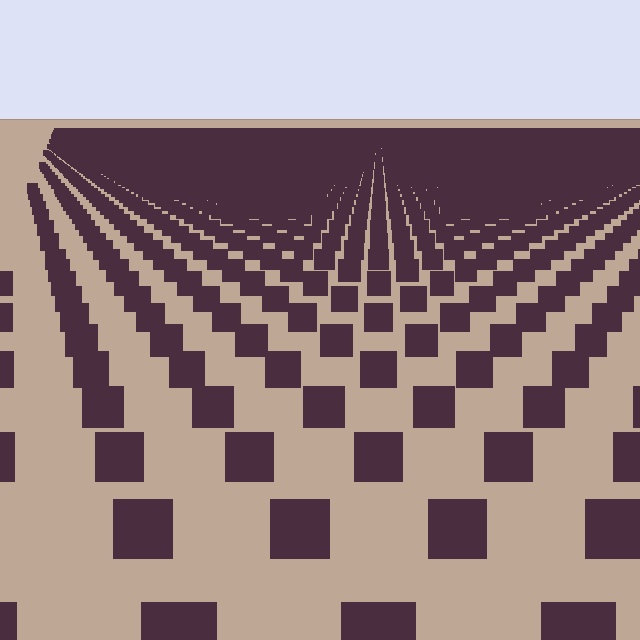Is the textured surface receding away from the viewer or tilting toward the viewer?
The surface is receding away from the viewer. Texture elements get smaller and denser toward the top.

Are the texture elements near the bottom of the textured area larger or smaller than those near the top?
Larger. Near the bottom, elements are closer to the viewer and appear at a bigger on-screen size.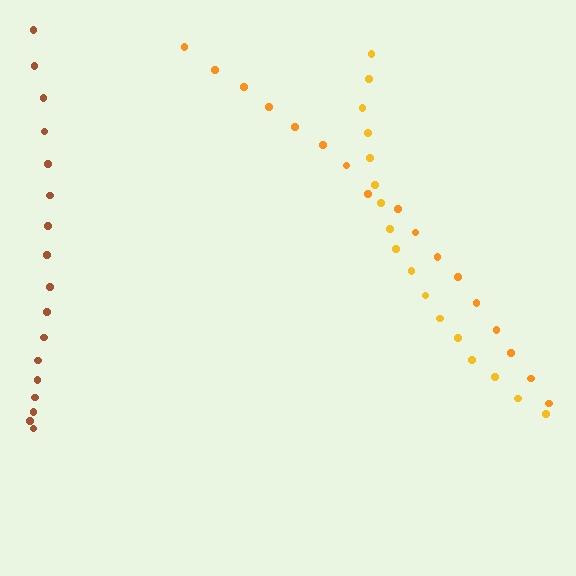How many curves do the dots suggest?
There are 3 distinct paths.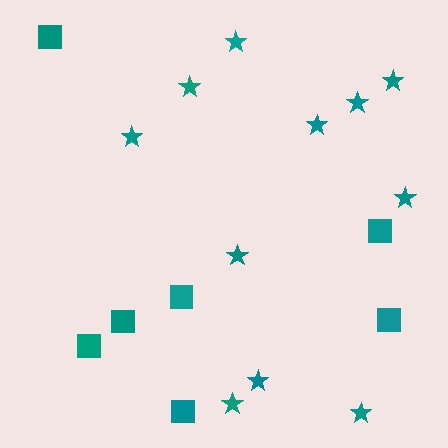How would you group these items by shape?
There are 2 groups: one group of squares (7) and one group of stars (11).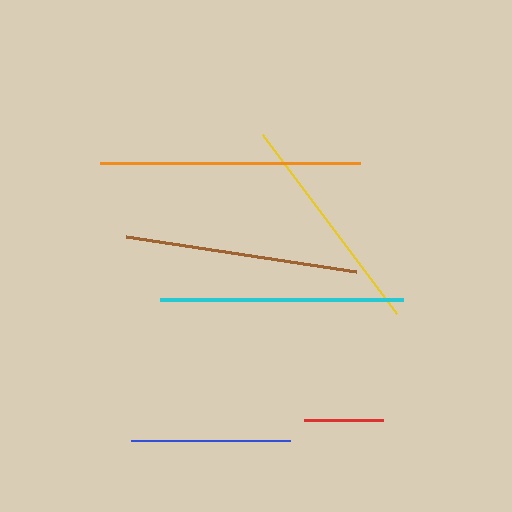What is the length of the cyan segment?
The cyan segment is approximately 243 pixels long.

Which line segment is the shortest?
The red line is the shortest at approximately 79 pixels.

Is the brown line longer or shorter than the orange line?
The orange line is longer than the brown line.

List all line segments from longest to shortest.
From longest to shortest: orange, cyan, brown, yellow, blue, red.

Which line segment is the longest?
The orange line is the longest at approximately 260 pixels.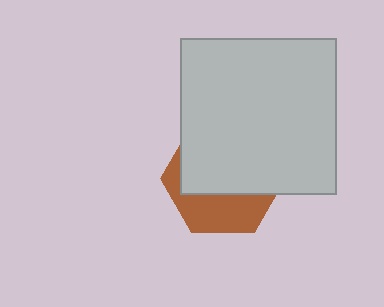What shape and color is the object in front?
The object in front is a light gray square.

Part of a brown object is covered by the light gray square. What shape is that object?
It is a hexagon.